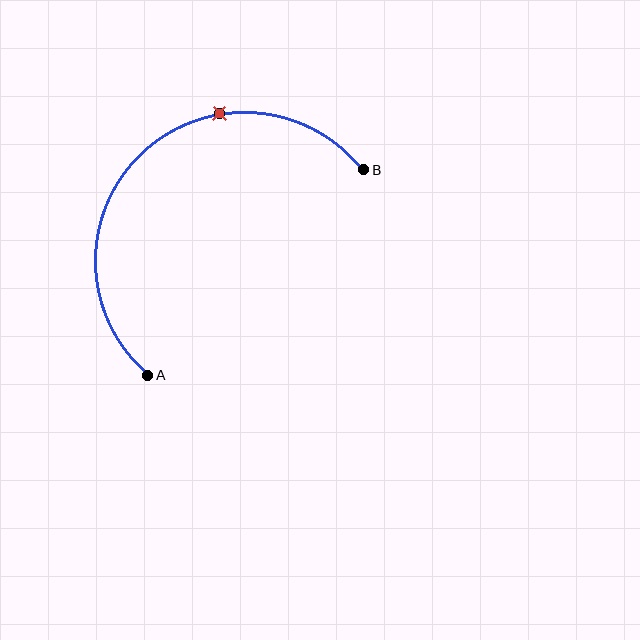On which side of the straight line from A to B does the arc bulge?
The arc bulges above and to the left of the straight line connecting A and B.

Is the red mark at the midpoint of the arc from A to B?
No. The red mark lies on the arc but is closer to endpoint B. The arc midpoint would be at the point on the curve equidistant along the arc from both A and B.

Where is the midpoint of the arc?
The arc midpoint is the point on the curve farthest from the straight line joining A and B. It sits above and to the left of that line.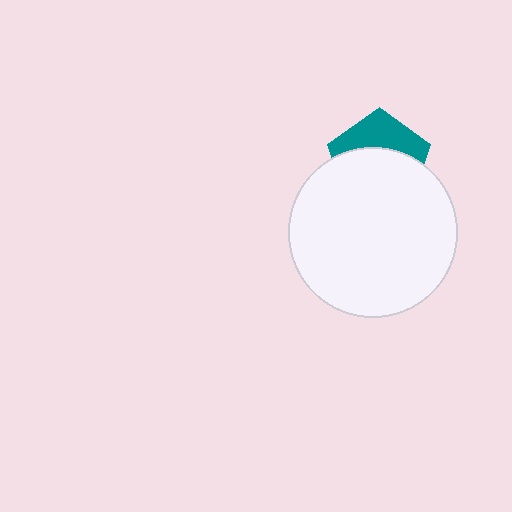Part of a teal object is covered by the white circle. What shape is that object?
It is a pentagon.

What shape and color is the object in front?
The object in front is a white circle.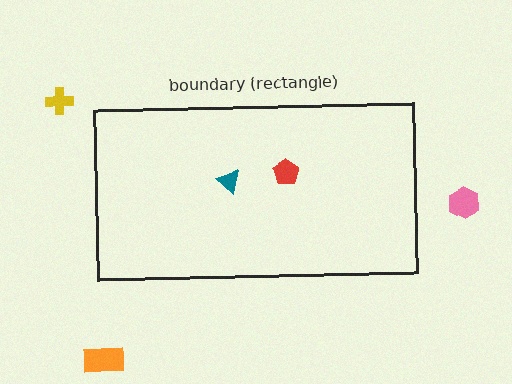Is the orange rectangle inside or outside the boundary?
Outside.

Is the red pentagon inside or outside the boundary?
Inside.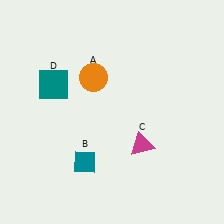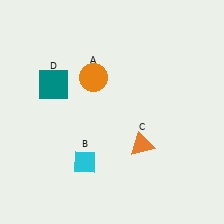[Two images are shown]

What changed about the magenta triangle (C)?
In Image 1, C is magenta. In Image 2, it changed to orange.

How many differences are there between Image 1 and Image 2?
There are 2 differences between the two images.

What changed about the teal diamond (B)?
In Image 1, B is teal. In Image 2, it changed to cyan.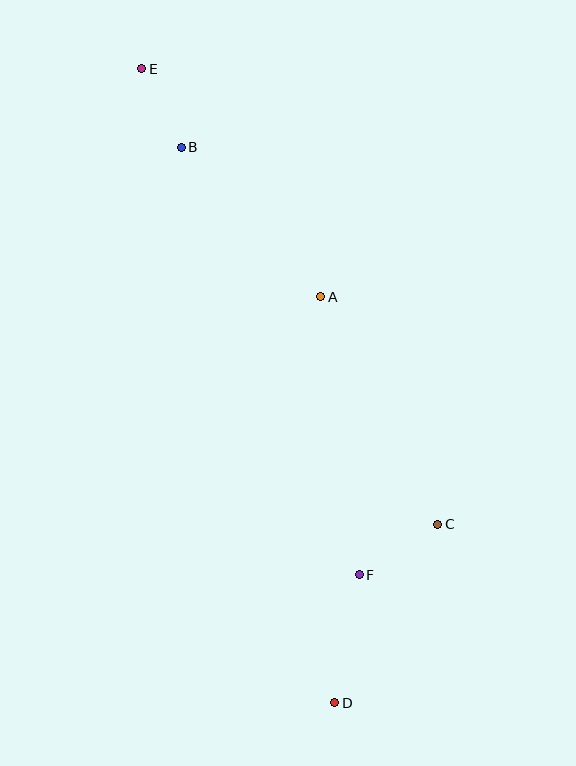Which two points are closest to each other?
Points B and E are closest to each other.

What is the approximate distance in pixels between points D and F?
The distance between D and F is approximately 131 pixels.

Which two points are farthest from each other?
Points D and E are farthest from each other.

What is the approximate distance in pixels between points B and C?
The distance between B and C is approximately 456 pixels.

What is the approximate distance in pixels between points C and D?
The distance between C and D is approximately 206 pixels.